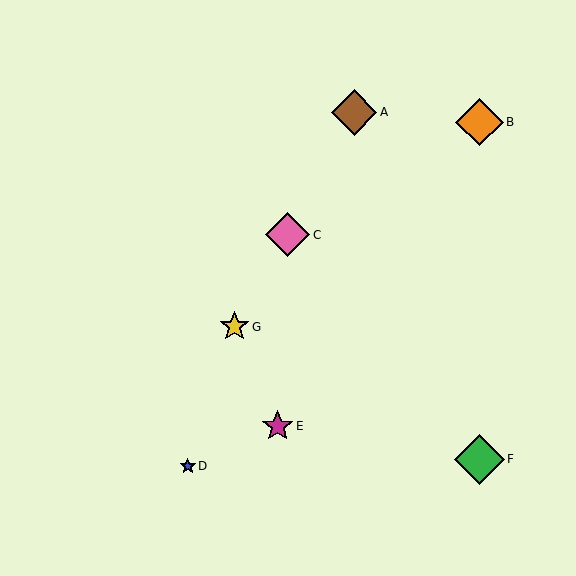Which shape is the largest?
The green diamond (labeled F) is the largest.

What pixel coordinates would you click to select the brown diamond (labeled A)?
Click at (354, 113) to select the brown diamond A.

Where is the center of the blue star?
The center of the blue star is at (188, 466).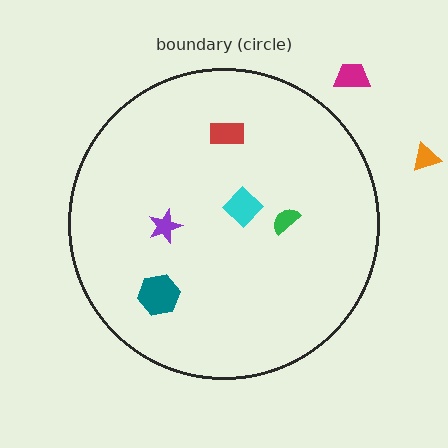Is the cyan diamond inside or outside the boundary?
Inside.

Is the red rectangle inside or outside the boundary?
Inside.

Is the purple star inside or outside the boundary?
Inside.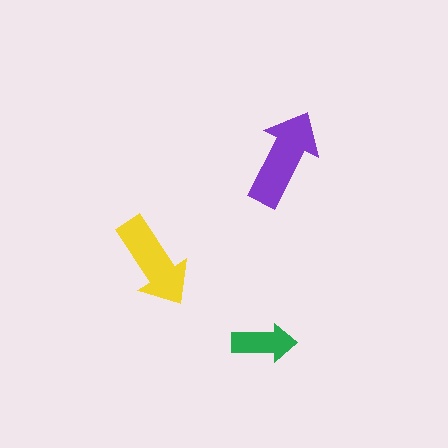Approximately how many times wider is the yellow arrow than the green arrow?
About 1.5 times wider.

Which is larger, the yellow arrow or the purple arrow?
The purple one.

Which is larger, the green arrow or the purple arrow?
The purple one.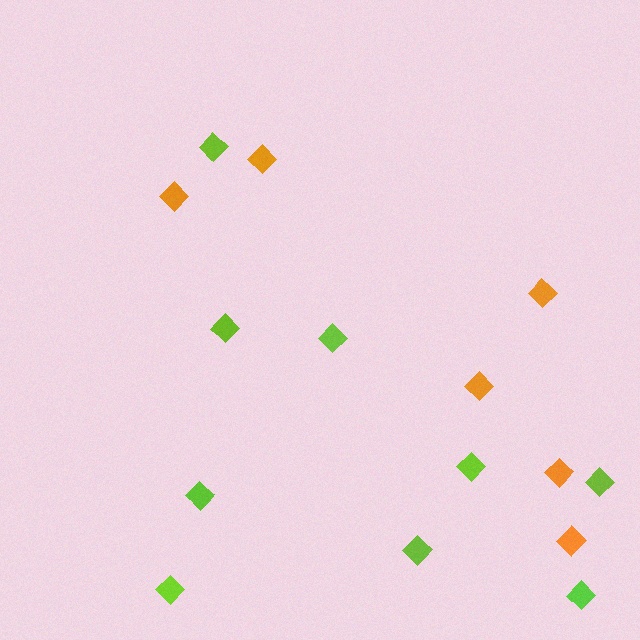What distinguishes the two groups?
There are 2 groups: one group of orange diamonds (6) and one group of lime diamonds (9).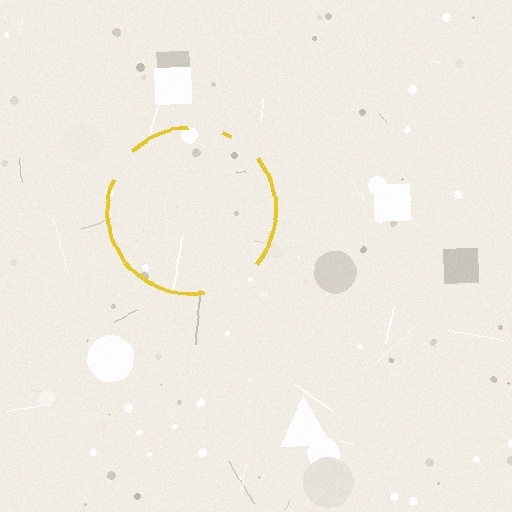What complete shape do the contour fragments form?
The contour fragments form a circle.